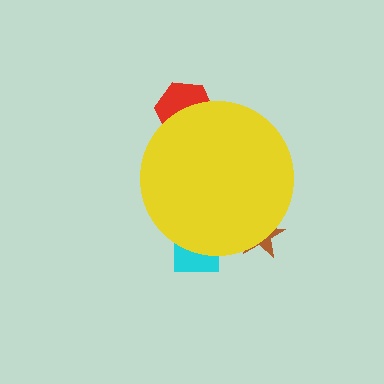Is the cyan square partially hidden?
Yes, the cyan square is partially hidden behind the yellow circle.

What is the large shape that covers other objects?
A yellow circle.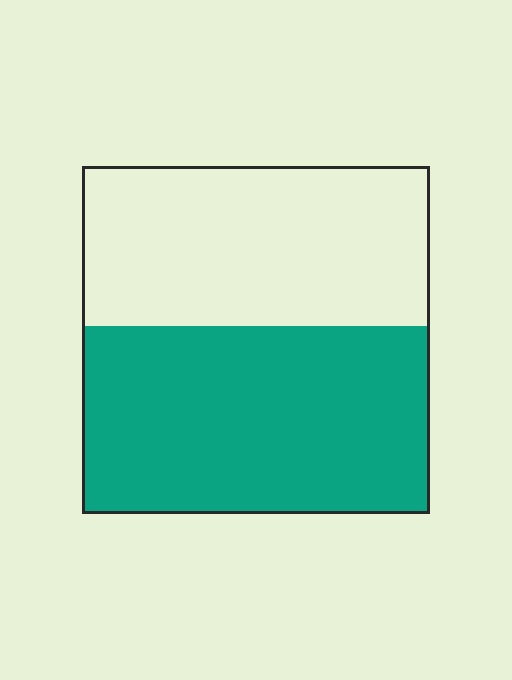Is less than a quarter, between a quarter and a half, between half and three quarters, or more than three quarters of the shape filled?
Between half and three quarters.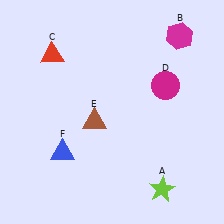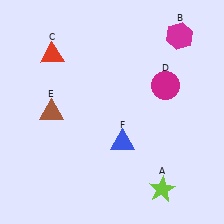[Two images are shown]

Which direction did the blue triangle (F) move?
The blue triangle (F) moved right.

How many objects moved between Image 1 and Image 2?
2 objects moved between the two images.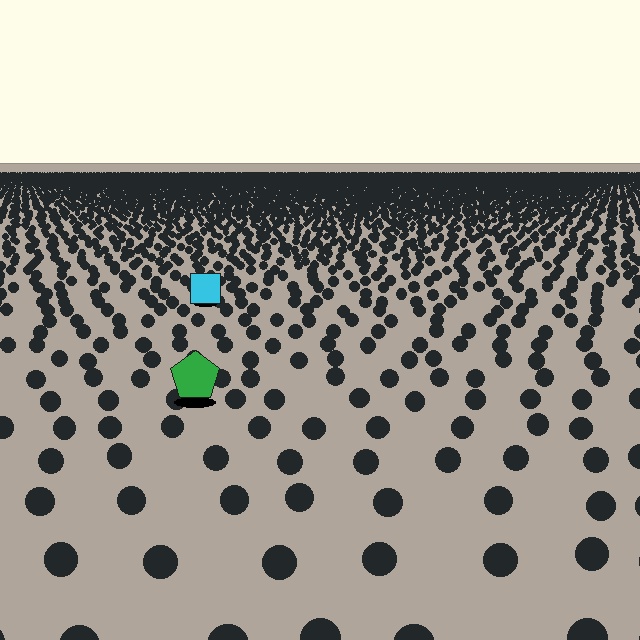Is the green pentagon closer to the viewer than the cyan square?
Yes. The green pentagon is closer — you can tell from the texture gradient: the ground texture is coarser near it.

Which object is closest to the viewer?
The green pentagon is closest. The texture marks near it are larger and more spread out.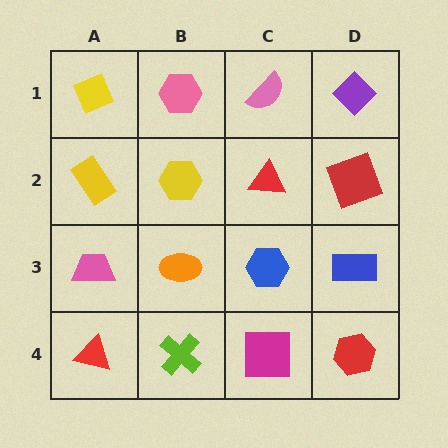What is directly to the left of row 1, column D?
A pink semicircle.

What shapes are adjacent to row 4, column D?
A blue rectangle (row 3, column D), a magenta square (row 4, column C).